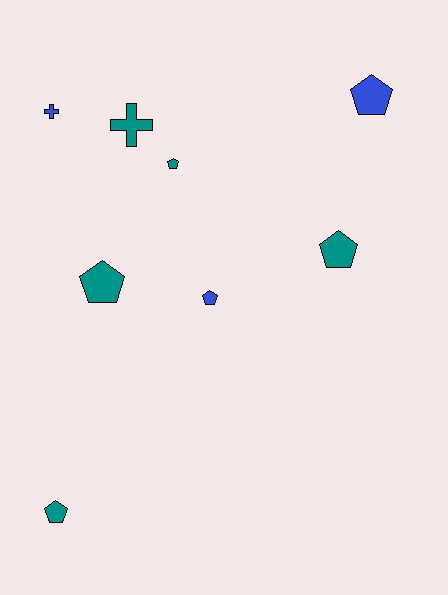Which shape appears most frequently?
Pentagon, with 6 objects.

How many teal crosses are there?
There is 1 teal cross.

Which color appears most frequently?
Teal, with 5 objects.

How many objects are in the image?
There are 8 objects.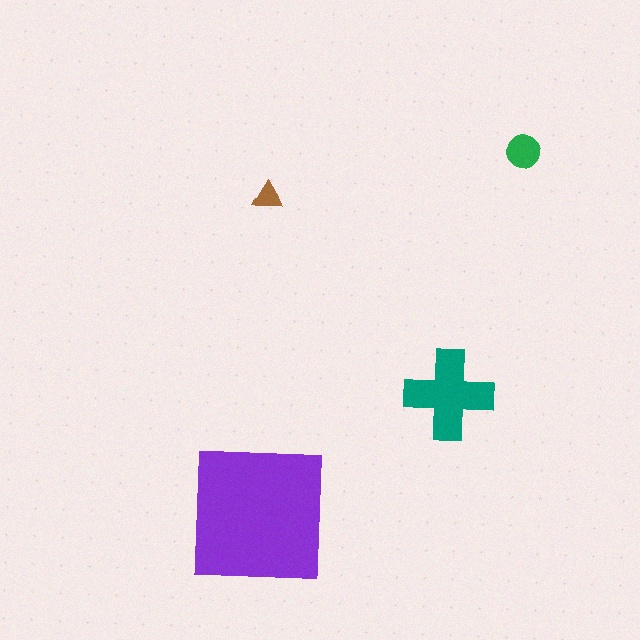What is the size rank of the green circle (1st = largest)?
3rd.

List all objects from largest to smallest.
The purple square, the teal cross, the green circle, the brown triangle.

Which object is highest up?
The green circle is topmost.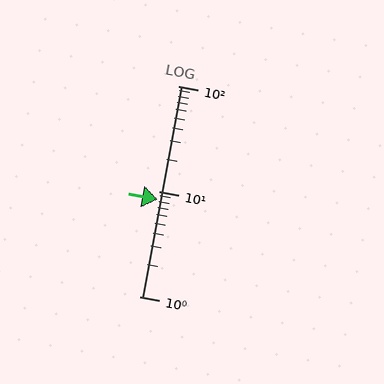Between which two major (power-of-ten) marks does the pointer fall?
The pointer is between 1 and 10.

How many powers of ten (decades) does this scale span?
The scale spans 2 decades, from 1 to 100.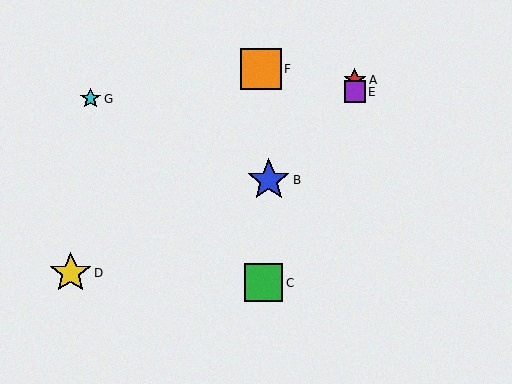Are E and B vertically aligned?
No, E is at x≈355 and B is at x≈269.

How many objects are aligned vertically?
2 objects (A, E) are aligned vertically.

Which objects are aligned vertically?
Objects A, E are aligned vertically.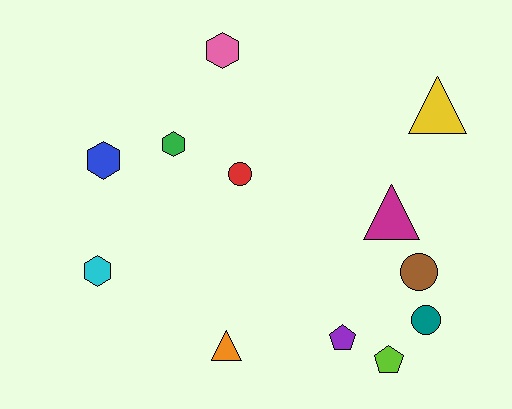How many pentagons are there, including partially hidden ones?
There are 2 pentagons.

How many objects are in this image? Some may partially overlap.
There are 12 objects.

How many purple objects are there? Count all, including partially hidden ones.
There is 1 purple object.